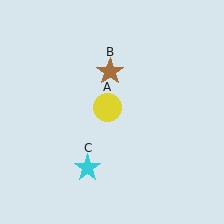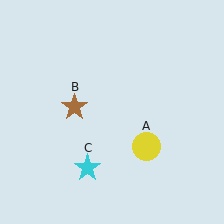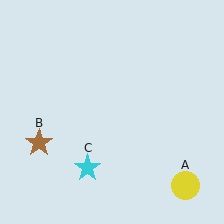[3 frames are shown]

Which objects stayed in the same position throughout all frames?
Cyan star (object C) remained stationary.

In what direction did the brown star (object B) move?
The brown star (object B) moved down and to the left.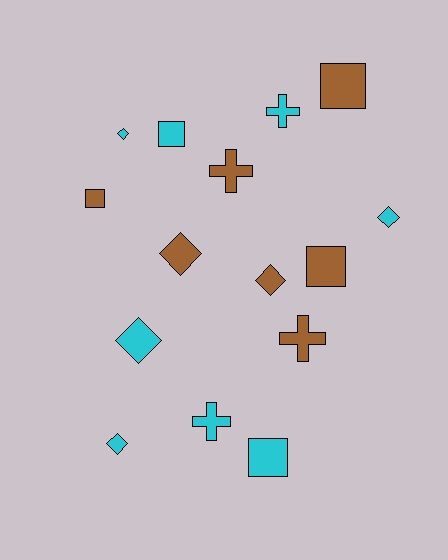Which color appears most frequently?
Cyan, with 8 objects.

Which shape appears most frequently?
Diamond, with 6 objects.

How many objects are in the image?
There are 15 objects.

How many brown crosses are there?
There are 2 brown crosses.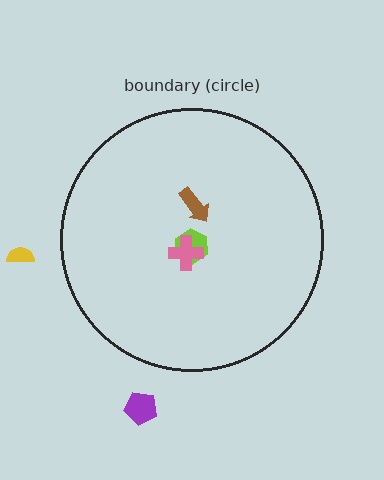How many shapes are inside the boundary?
3 inside, 2 outside.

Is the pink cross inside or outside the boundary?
Inside.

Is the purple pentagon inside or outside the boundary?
Outside.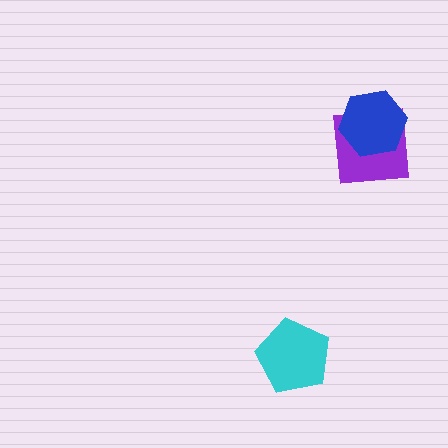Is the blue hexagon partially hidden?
No, no other shape covers it.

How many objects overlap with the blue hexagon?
1 object overlaps with the blue hexagon.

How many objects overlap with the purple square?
1 object overlaps with the purple square.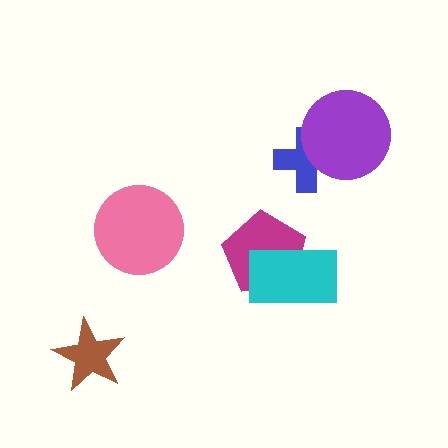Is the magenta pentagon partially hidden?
Yes, it is partially covered by another shape.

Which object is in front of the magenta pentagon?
The cyan rectangle is in front of the magenta pentagon.